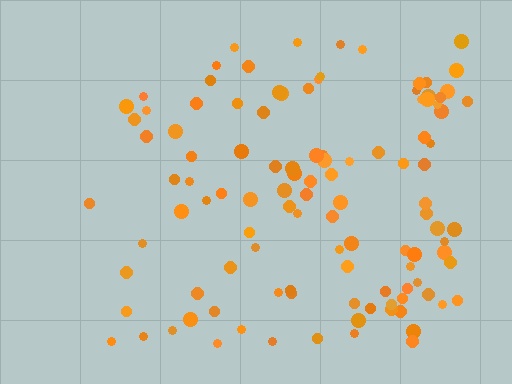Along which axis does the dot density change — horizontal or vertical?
Horizontal.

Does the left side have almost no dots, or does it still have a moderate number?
Still a moderate number, just noticeably fewer than the right.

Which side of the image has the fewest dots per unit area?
The left.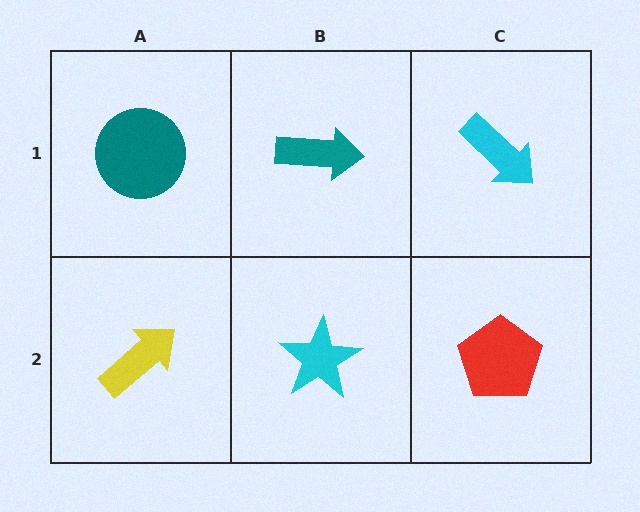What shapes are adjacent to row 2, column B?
A teal arrow (row 1, column B), a yellow arrow (row 2, column A), a red pentagon (row 2, column C).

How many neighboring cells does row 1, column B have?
3.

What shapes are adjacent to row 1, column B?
A cyan star (row 2, column B), a teal circle (row 1, column A), a cyan arrow (row 1, column C).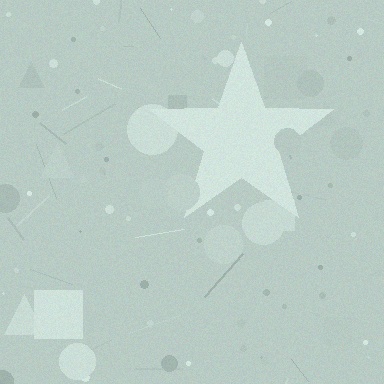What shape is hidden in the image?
A star is hidden in the image.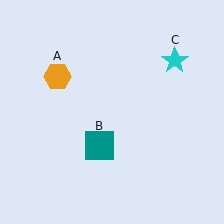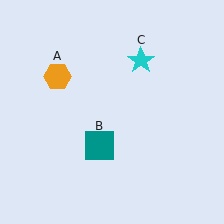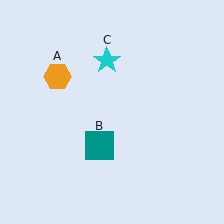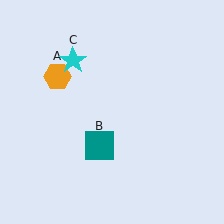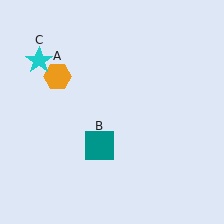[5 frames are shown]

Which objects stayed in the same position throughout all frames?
Orange hexagon (object A) and teal square (object B) remained stationary.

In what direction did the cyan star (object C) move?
The cyan star (object C) moved left.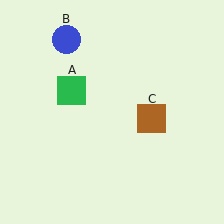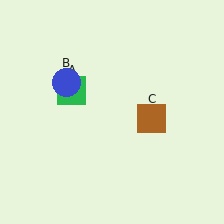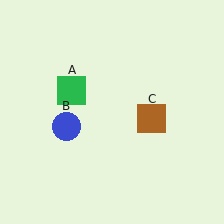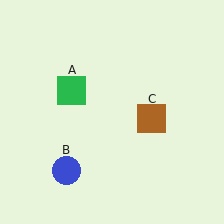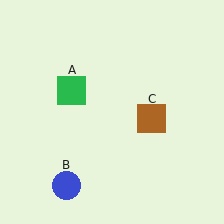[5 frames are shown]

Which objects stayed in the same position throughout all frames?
Green square (object A) and brown square (object C) remained stationary.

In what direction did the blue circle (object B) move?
The blue circle (object B) moved down.